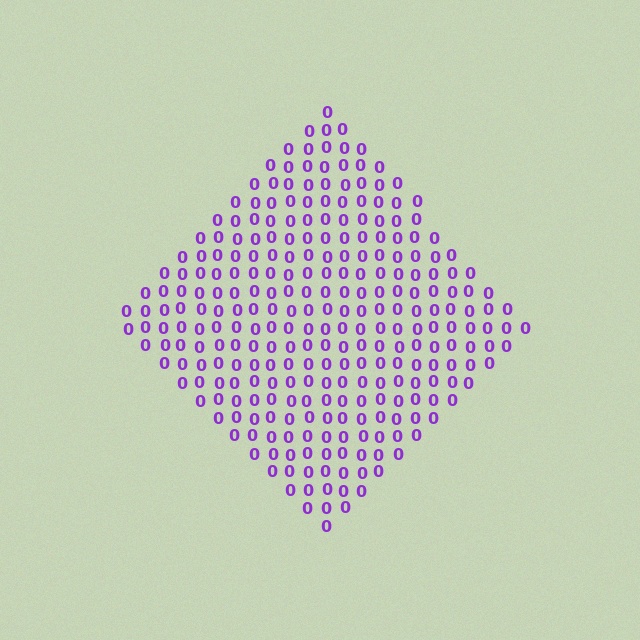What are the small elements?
The small elements are digit 0's.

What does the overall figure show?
The overall figure shows a diamond.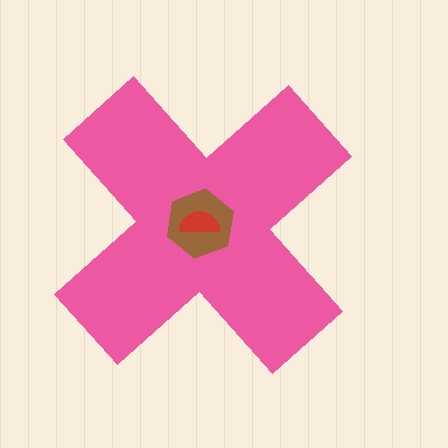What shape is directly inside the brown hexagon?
The red semicircle.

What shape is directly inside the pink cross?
The brown hexagon.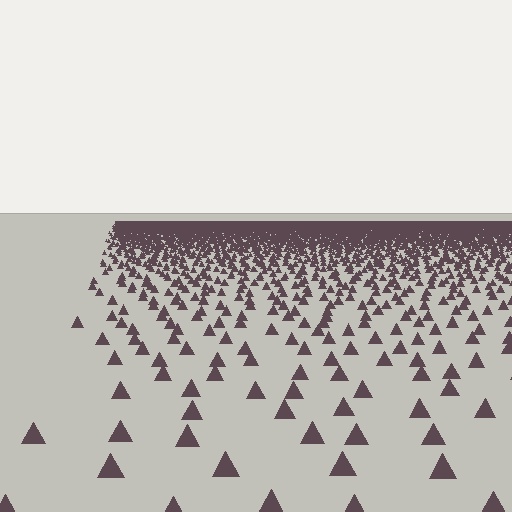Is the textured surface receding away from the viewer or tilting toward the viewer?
The surface is receding away from the viewer. Texture elements get smaller and denser toward the top.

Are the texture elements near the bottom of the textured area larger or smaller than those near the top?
Larger. Near the bottom, elements are closer to the viewer and appear at a bigger on-screen size.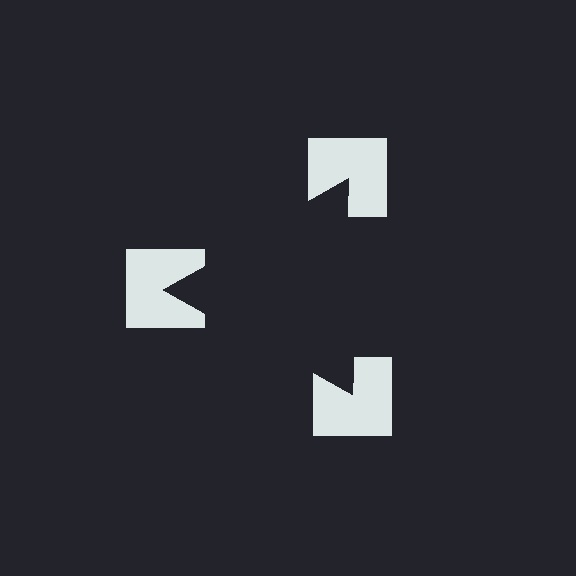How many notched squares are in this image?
There are 3 — one at each vertex of the illusory triangle.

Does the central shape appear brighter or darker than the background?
It typically appears slightly darker than the background, even though no actual brightness change is drawn.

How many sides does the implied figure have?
3 sides.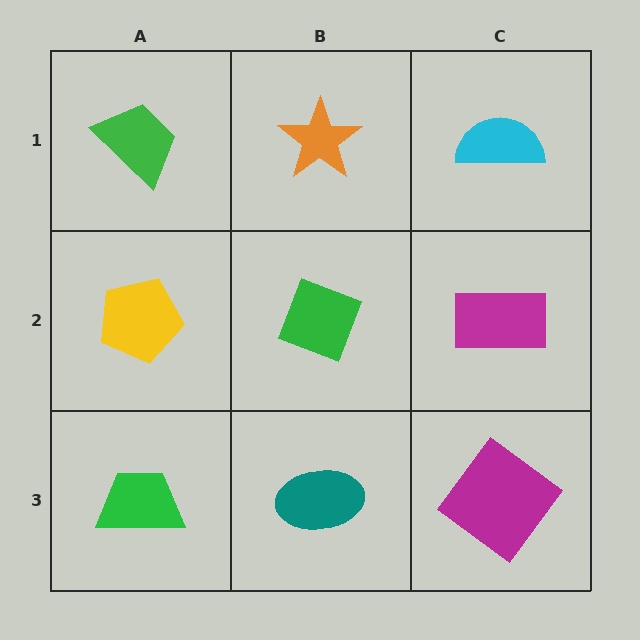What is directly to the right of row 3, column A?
A teal ellipse.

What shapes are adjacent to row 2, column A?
A green trapezoid (row 1, column A), a green trapezoid (row 3, column A), a green diamond (row 2, column B).